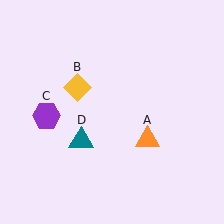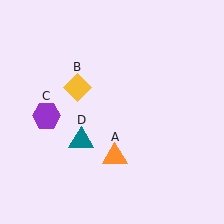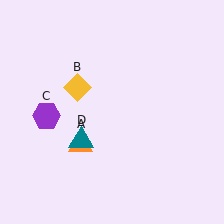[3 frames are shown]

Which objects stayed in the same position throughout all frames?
Yellow diamond (object B) and purple hexagon (object C) and teal triangle (object D) remained stationary.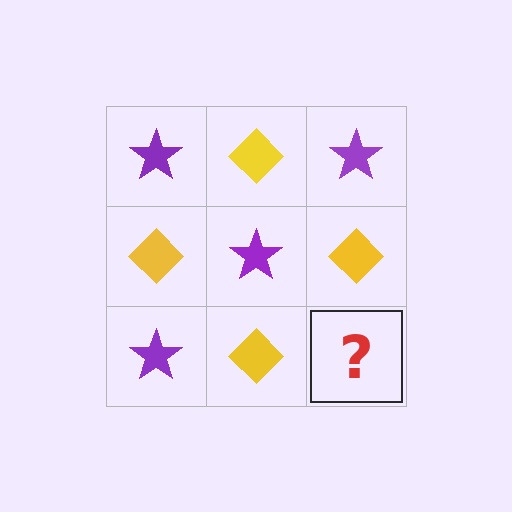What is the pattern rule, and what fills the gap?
The rule is that it alternates purple star and yellow diamond in a checkerboard pattern. The gap should be filled with a purple star.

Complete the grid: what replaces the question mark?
The question mark should be replaced with a purple star.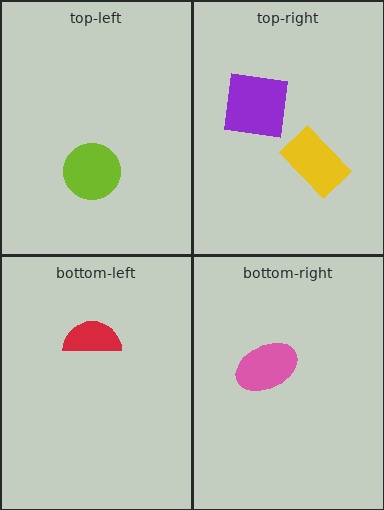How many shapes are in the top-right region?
2.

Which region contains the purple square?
The top-right region.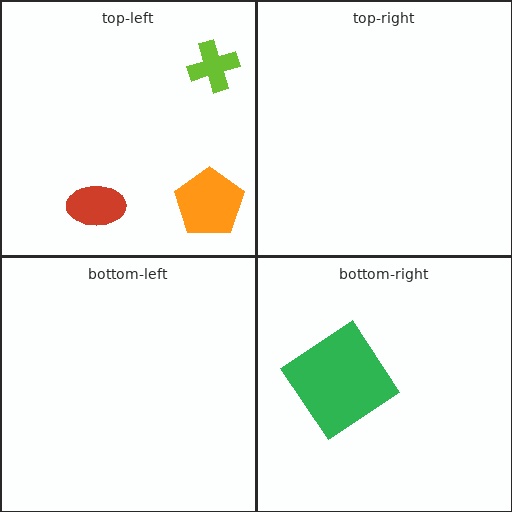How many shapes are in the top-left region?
3.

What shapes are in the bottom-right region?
The green diamond.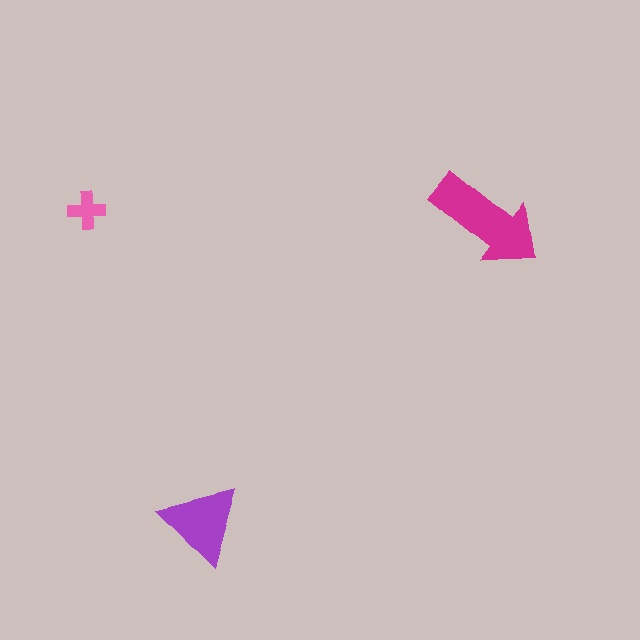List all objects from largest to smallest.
The magenta arrow, the purple triangle, the pink cross.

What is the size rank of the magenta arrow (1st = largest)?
1st.